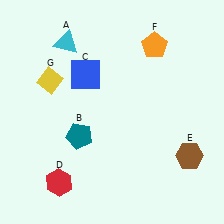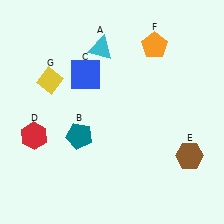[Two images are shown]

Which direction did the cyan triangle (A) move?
The cyan triangle (A) moved right.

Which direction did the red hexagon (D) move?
The red hexagon (D) moved up.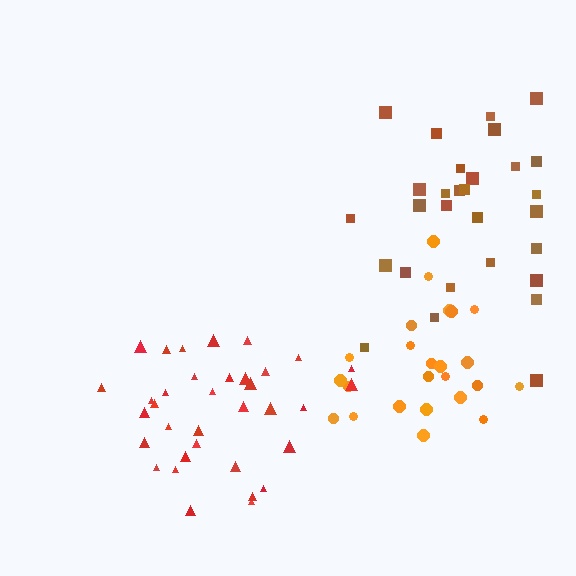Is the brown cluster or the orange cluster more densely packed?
Orange.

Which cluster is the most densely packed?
Red.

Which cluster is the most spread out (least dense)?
Brown.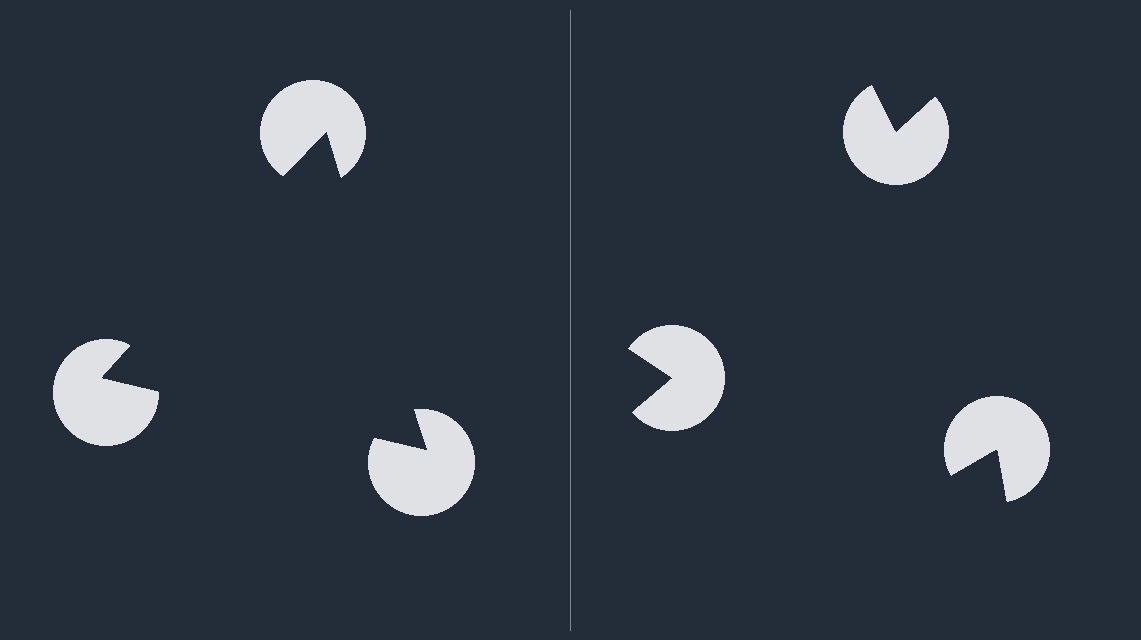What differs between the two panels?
The pac-man discs are positioned identically on both sides; only the wedge orientations differ. On the left they align to a triangle; on the right they are misaligned.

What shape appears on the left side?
An illusory triangle.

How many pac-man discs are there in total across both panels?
6 — 3 on each side.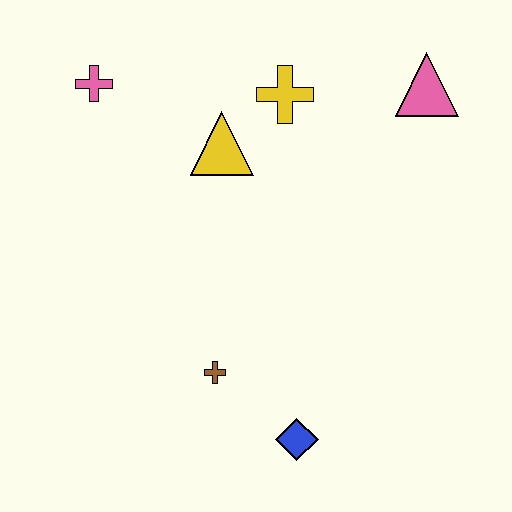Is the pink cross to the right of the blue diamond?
No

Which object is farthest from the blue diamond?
The pink cross is farthest from the blue diamond.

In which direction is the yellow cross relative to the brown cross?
The yellow cross is above the brown cross.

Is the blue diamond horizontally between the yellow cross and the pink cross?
No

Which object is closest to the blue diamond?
The brown cross is closest to the blue diamond.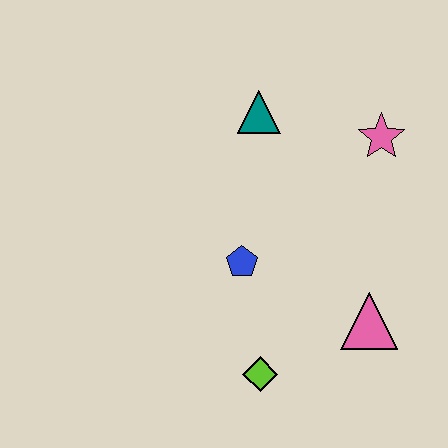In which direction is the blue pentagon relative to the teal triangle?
The blue pentagon is below the teal triangle.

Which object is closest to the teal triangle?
The pink star is closest to the teal triangle.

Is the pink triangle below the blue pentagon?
Yes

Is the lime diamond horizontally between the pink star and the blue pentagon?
Yes